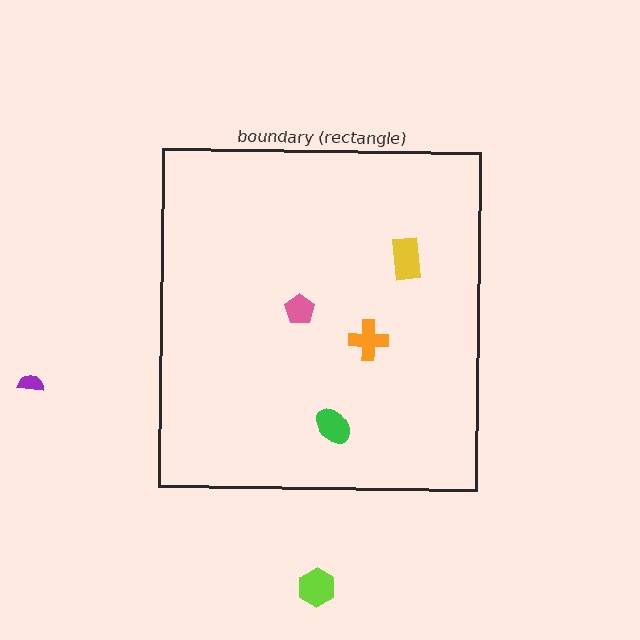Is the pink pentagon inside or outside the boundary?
Inside.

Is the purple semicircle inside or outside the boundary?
Outside.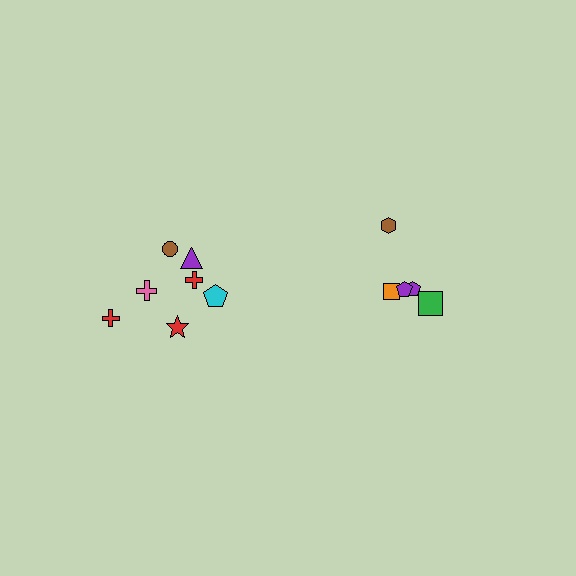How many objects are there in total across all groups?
There are 12 objects.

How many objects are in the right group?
There are 5 objects.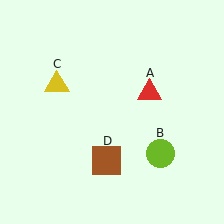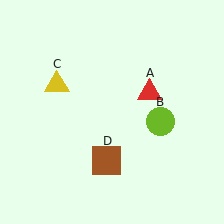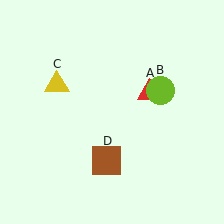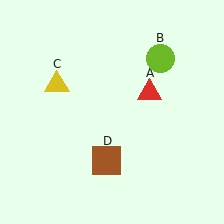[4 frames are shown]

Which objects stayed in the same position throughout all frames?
Red triangle (object A) and yellow triangle (object C) and brown square (object D) remained stationary.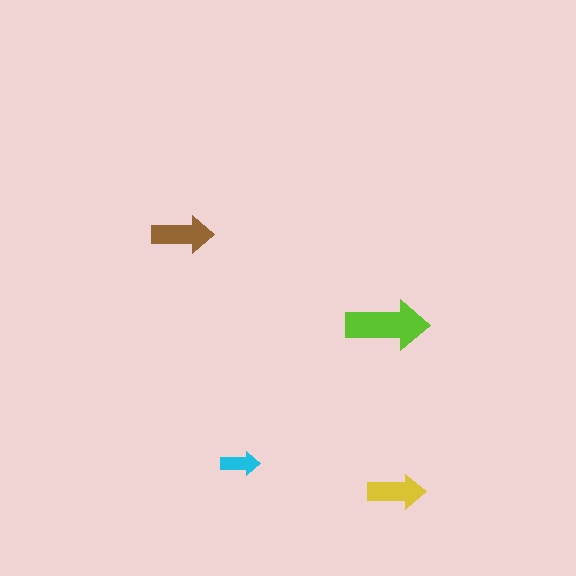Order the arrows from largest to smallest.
the lime one, the brown one, the yellow one, the cyan one.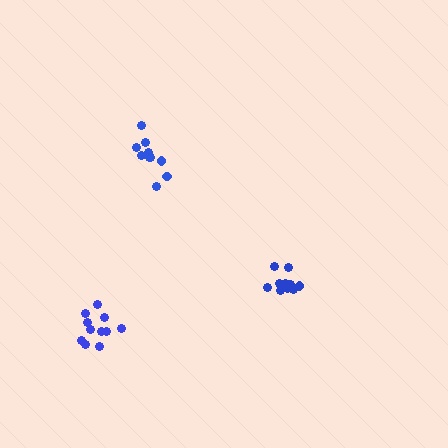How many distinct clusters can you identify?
There are 3 distinct clusters.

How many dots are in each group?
Group 1: 10 dots, Group 2: 11 dots, Group 3: 11 dots (32 total).